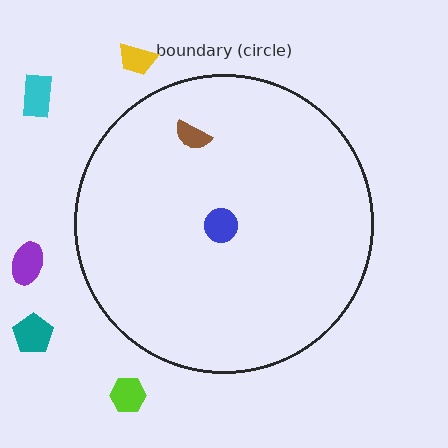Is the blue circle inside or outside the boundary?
Inside.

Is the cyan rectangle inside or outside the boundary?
Outside.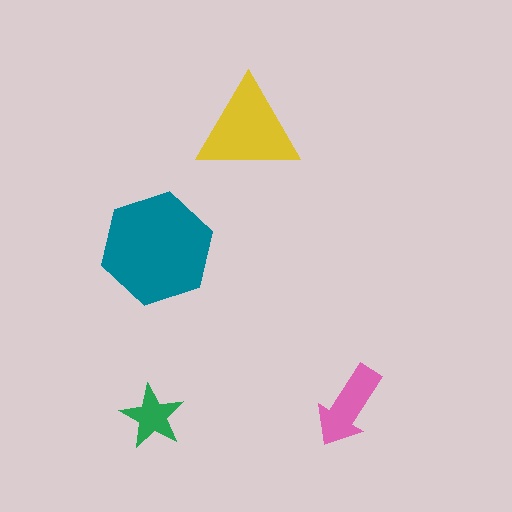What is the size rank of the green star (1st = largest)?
4th.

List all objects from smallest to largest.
The green star, the pink arrow, the yellow triangle, the teal hexagon.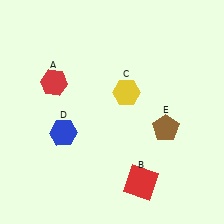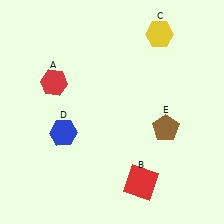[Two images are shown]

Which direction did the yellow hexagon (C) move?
The yellow hexagon (C) moved up.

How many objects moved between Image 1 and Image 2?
1 object moved between the two images.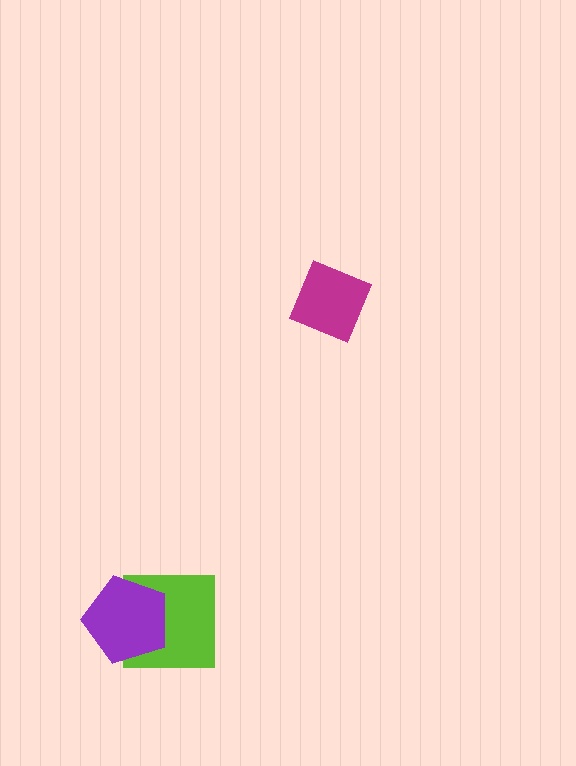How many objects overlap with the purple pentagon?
1 object overlaps with the purple pentagon.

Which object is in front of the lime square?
The purple pentagon is in front of the lime square.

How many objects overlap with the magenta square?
0 objects overlap with the magenta square.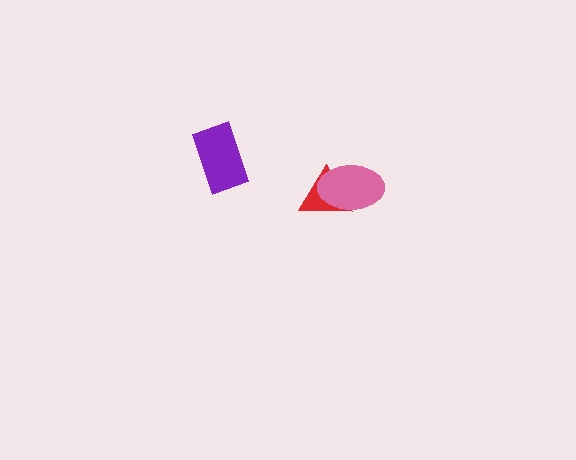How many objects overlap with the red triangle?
1 object overlaps with the red triangle.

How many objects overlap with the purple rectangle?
0 objects overlap with the purple rectangle.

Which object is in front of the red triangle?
The pink ellipse is in front of the red triangle.